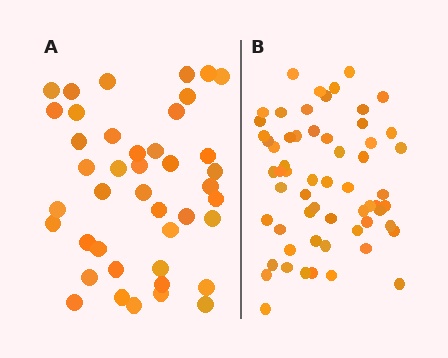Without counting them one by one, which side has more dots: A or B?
Region B (the right region) has more dots.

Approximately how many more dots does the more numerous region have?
Region B has approximately 20 more dots than region A.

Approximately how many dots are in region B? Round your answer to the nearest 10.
About 60 dots.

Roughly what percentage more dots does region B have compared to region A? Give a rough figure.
About 45% more.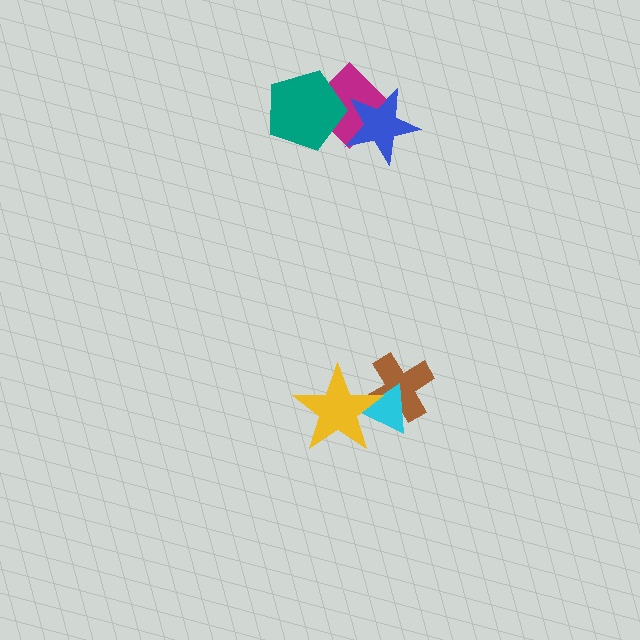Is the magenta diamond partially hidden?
Yes, it is partially covered by another shape.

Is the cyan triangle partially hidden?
Yes, it is partially covered by another shape.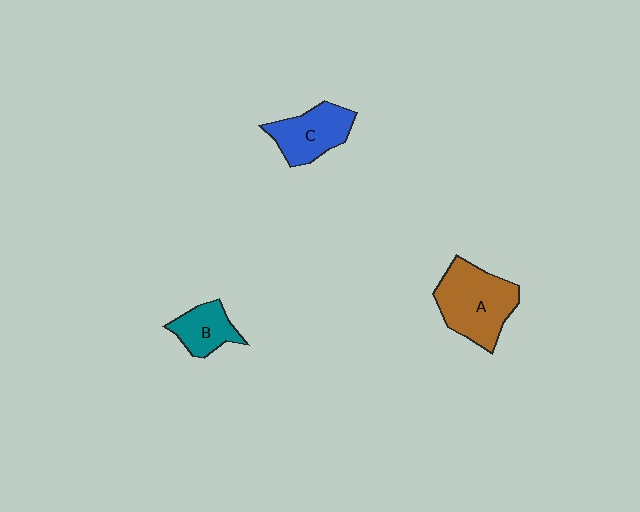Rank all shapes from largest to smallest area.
From largest to smallest: A (brown), C (blue), B (teal).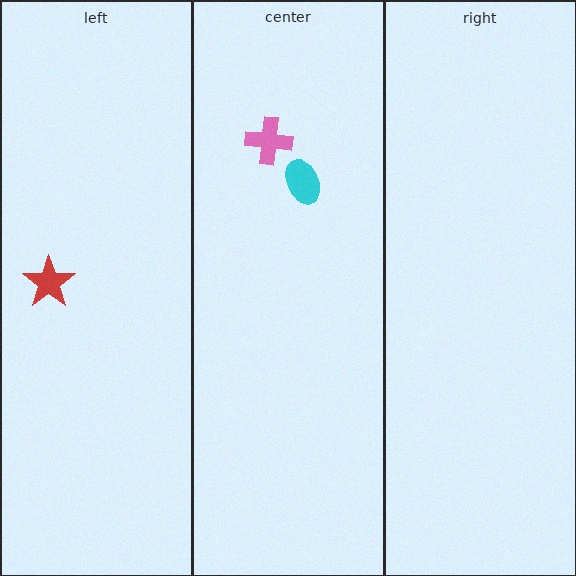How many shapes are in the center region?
2.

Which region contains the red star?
The left region.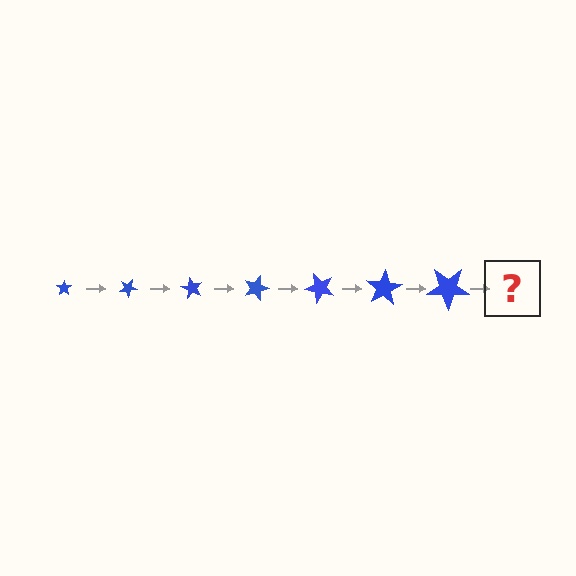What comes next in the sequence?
The next element should be a star, larger than the previous one and rotated 210 degrees from the start.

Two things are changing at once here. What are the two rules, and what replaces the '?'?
The two rules are that the star grows larger each step and it rotates 30 degrees each step. The '?' should be a star, larger than the previous one and rotated 210 degrees from the start.